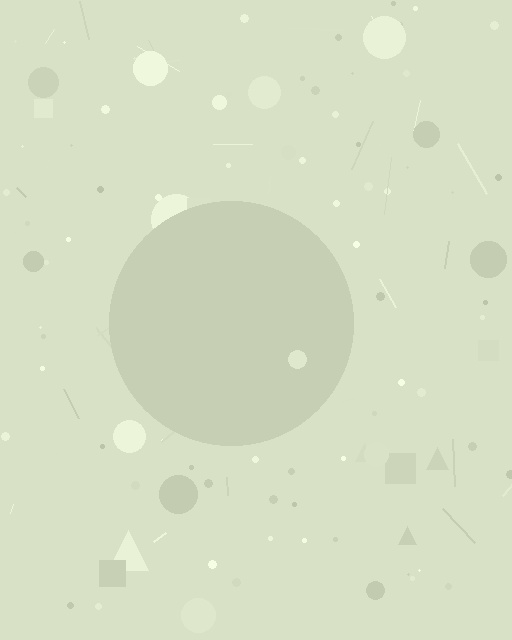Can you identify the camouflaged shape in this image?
The camouflaged shape is a circle.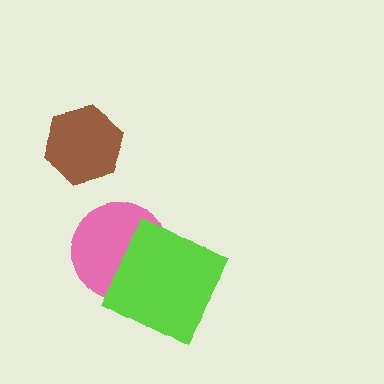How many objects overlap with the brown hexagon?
0 objects overlap with the brown hexagon.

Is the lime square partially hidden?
No, no other shape covers it.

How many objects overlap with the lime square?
1 object overlaps with the lime square.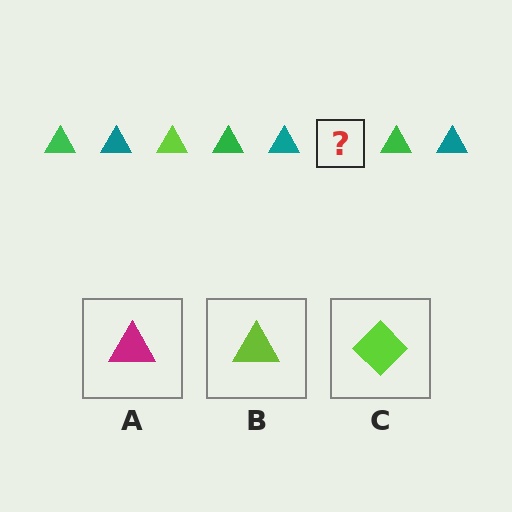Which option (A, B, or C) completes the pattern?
B.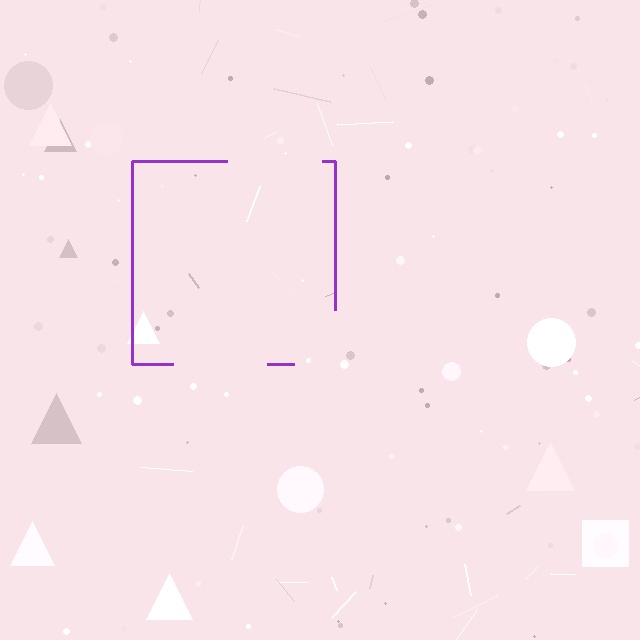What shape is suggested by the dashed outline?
The dashed outline suggests a square.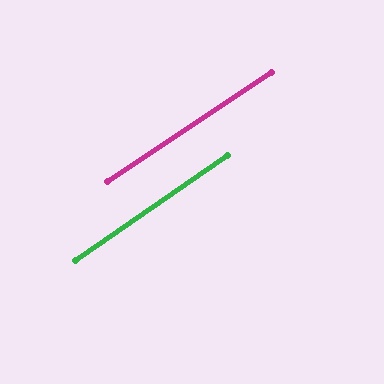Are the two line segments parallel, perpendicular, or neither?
Parallel — their directions differ by only 0.8°.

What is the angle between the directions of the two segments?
Approximately 1 degree.